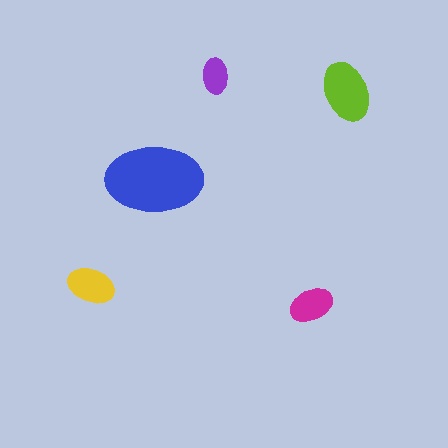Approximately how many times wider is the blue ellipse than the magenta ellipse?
About 2 times wider.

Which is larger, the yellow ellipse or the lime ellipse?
The lime one.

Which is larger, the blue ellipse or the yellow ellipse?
The blue one.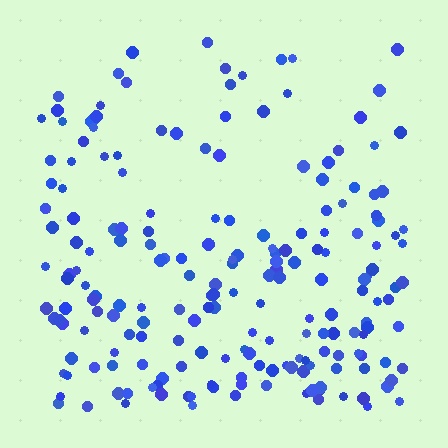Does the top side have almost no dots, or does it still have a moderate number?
Still a moderate number, just noticeably fewer than the bottom.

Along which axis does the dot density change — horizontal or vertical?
Vertical.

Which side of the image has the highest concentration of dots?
The bottom.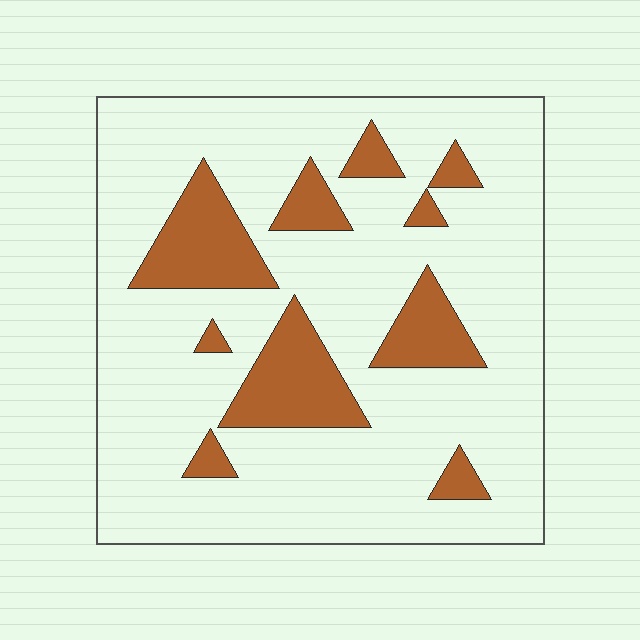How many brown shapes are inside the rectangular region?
10.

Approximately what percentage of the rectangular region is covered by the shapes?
Approximately 20%.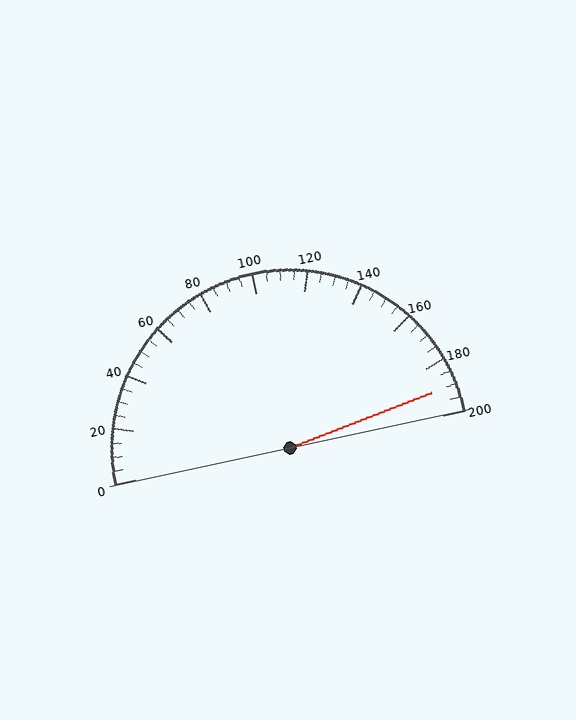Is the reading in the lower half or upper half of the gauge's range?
The reading is in the upper half of the range (0 to 200).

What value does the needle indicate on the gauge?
The needle indicates approximately 190.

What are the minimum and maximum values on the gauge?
The gauge ranges from 0 to 200.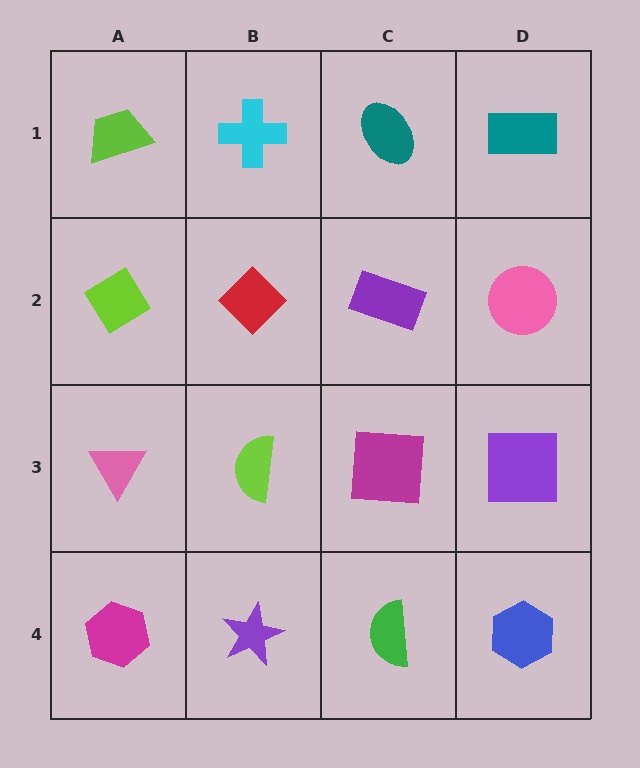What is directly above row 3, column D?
A pink circle.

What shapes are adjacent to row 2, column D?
A teal rectangle (row 1, column D), a purple square (row 3, column D), a purple rectangle (row 2, column C).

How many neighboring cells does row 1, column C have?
3.